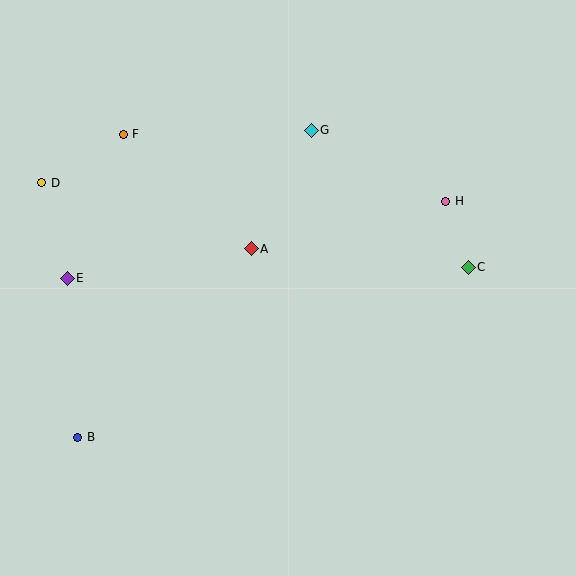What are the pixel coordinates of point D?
Point D is at (42, 183).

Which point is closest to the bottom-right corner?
Point C is closest to the bottom-right corner.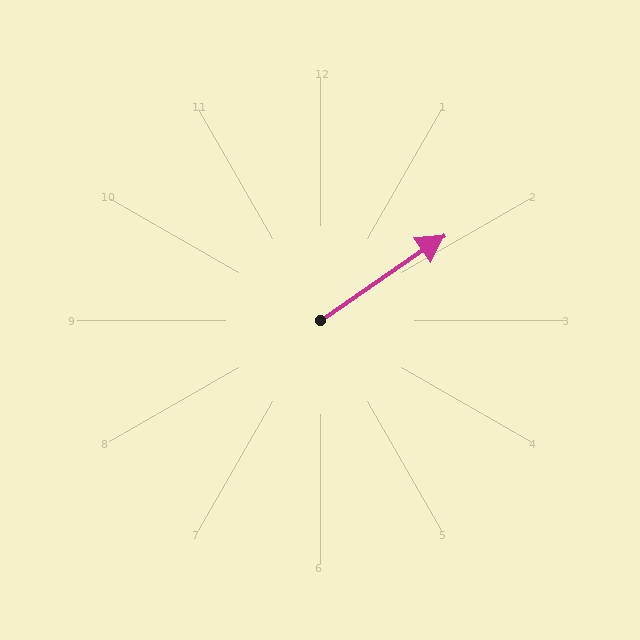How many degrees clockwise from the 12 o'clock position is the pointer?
Approximately 56 degrees.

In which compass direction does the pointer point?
Northeast.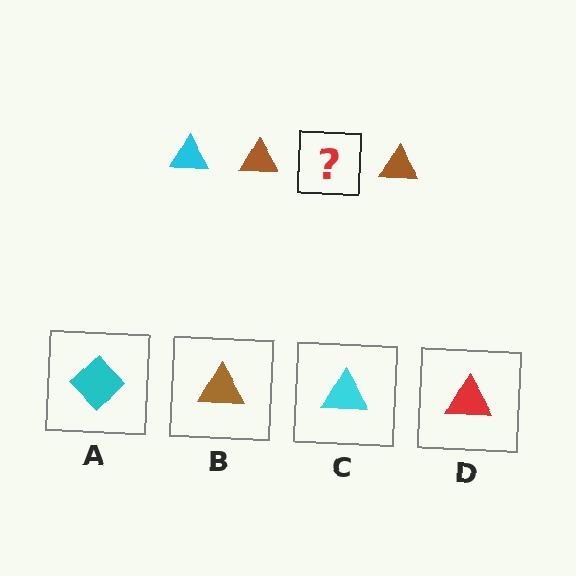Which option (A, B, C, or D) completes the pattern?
C.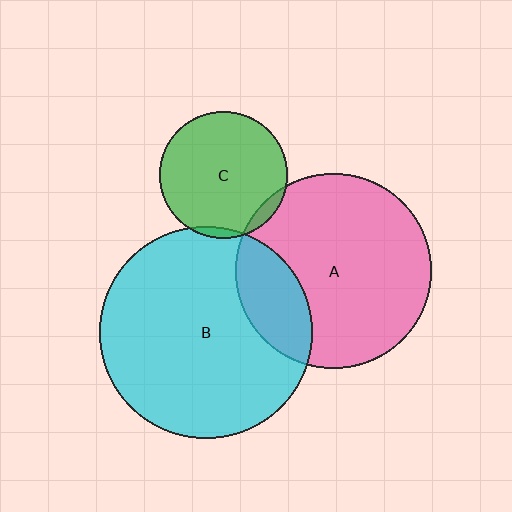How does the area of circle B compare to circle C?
Approximately 2.8 times.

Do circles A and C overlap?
Yes.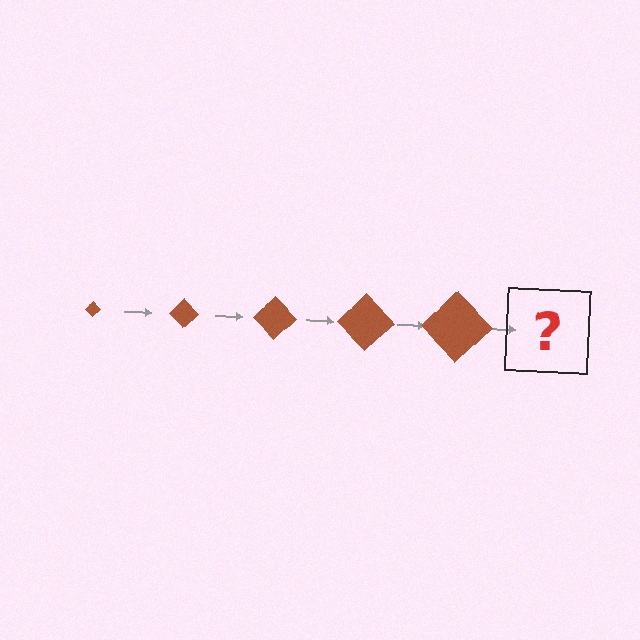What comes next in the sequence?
The next element should be a brown diamond, larger than the previous one.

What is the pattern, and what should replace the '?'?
The pattern is that the diamond gets progressively larger each step. The '?' should be a brown diamond, larger than the previous one.